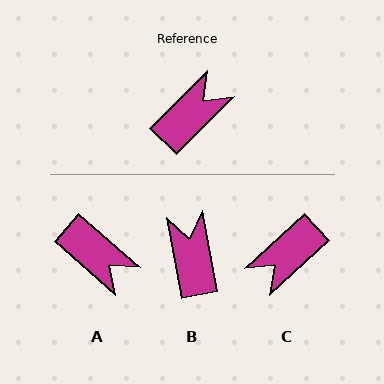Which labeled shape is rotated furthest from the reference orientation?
C, about 178 degrees away.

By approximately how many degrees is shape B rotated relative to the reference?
Approximately 55 degrees counter-clockwise.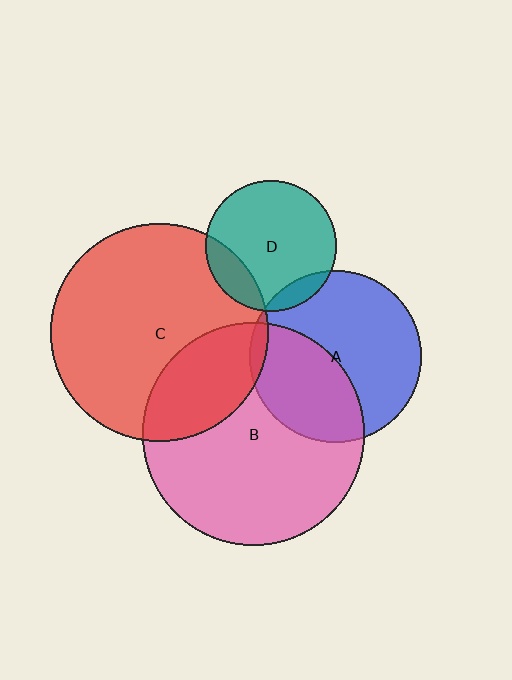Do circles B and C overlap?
Yes.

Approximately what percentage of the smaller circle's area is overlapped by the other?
Approximately 25%.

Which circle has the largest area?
Circle B (pink).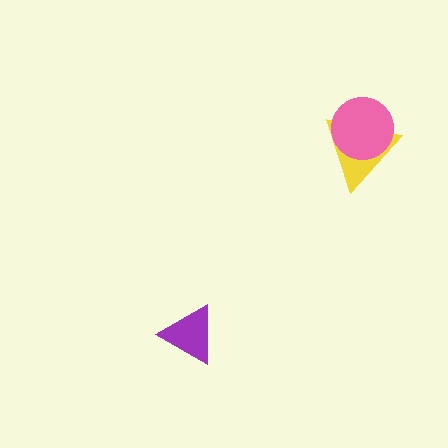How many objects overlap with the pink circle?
1 object overlaps with the pink circle.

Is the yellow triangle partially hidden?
Yes, it is partially covered by another shape.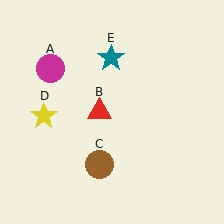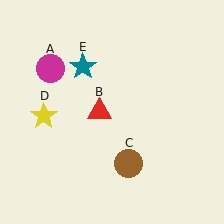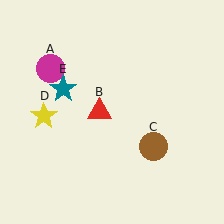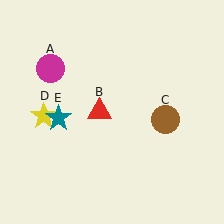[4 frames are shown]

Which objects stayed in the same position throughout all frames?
Magenta circle (object A) and red triangle (object B) and yellow star (object D) remained stationary.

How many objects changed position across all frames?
2 objects changed position: brown circle (object C), teal star (object E).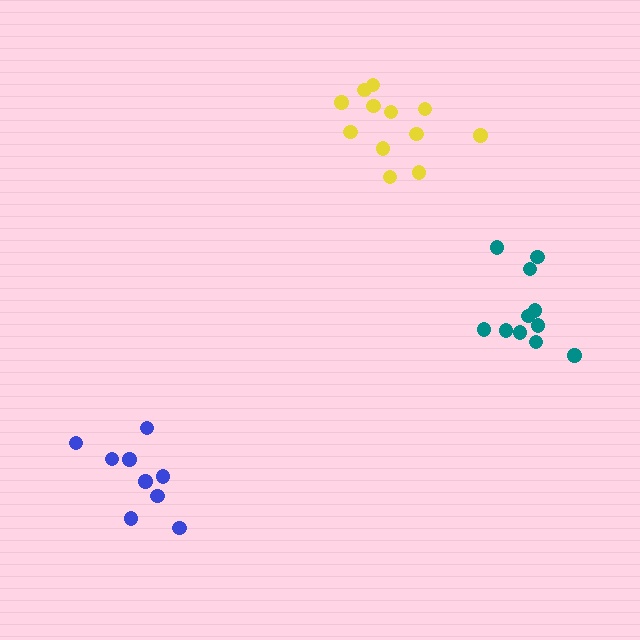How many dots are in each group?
Group 1: 12 dots, Group 2: 9 dots, Group 3: 11 dots (32 total).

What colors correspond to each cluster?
The clusters are colored: yellow, blue, teal.